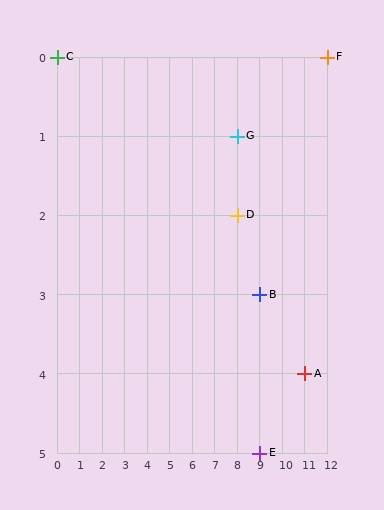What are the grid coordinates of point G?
Point G is at grid coordinates (8, 1).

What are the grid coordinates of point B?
Point B is at grid coordinates (9, 3).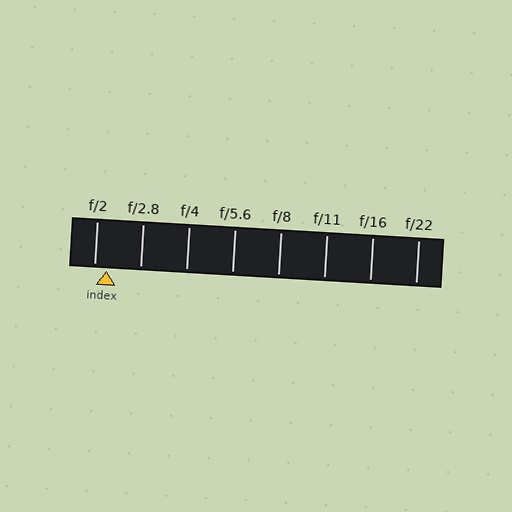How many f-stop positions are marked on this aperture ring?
There are 8 f-stop positions marked.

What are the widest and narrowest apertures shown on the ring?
The widest aperture shown is f/2 and the narrowest is f/22.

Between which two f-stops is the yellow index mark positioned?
The index mark is between f/2 and f/2.8.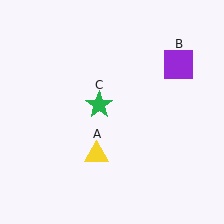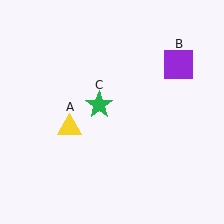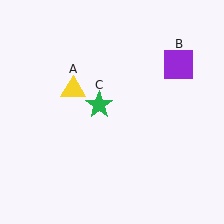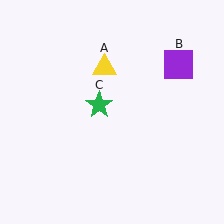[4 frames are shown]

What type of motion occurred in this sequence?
The yellow triangle (object A) rotated clockwise around the center of the scene.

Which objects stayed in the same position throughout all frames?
Purple square (object B) and green star (object C) remained stationary.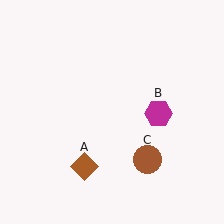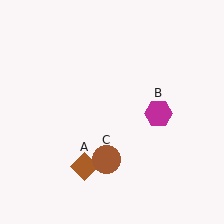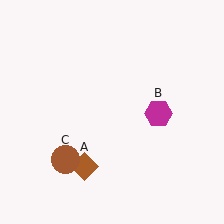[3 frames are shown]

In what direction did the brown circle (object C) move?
The brown circle (object C) moved left.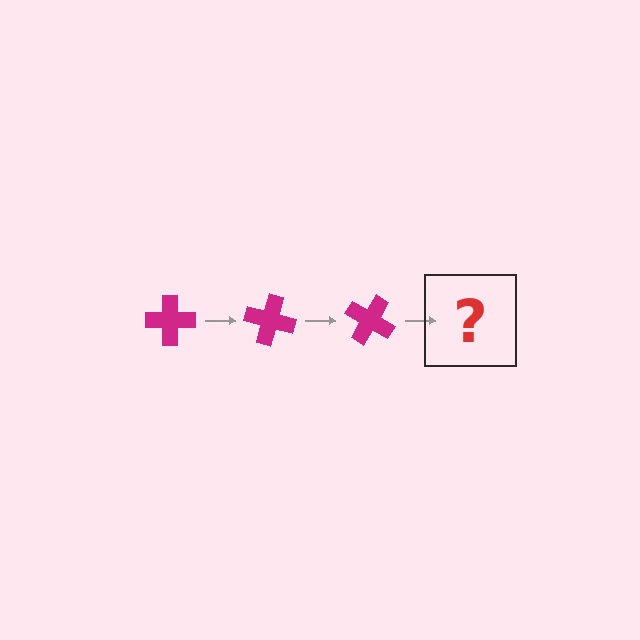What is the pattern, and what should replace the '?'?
The pattern is that the cross rotates 15 degrees each step. The '?' should be a magenta cross rotated 45 degrees.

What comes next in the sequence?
The next element should be a magenta cross rotated 45 degrees.